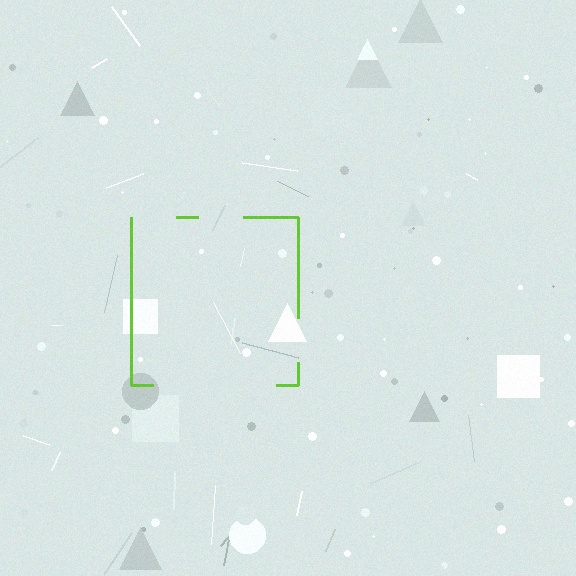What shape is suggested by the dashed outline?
The dashed outline suggests a square.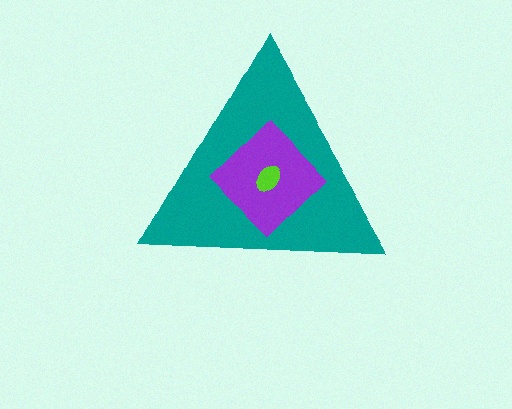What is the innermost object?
The lime ellipse.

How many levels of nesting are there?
3.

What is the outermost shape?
The teal triangle.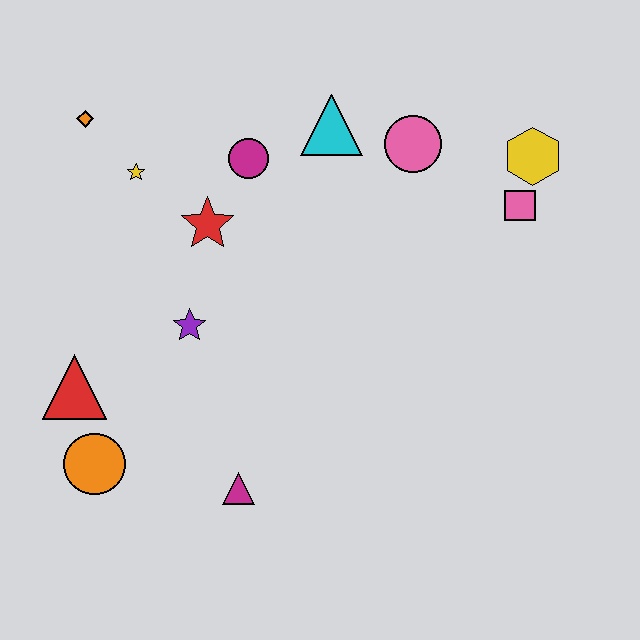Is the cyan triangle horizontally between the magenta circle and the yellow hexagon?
Yes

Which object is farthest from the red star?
The yellow hexagon is farthest from the red star.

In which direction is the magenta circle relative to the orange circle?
The magenta circle is above the orange circle.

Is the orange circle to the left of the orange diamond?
No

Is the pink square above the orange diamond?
No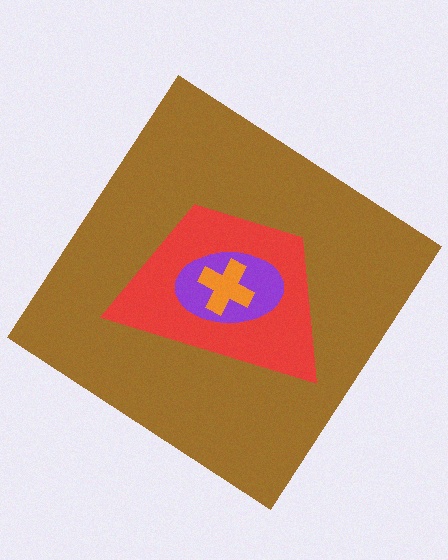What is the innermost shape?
The orange cross.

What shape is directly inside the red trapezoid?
The purple ellipse.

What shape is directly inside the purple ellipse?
The orange cross.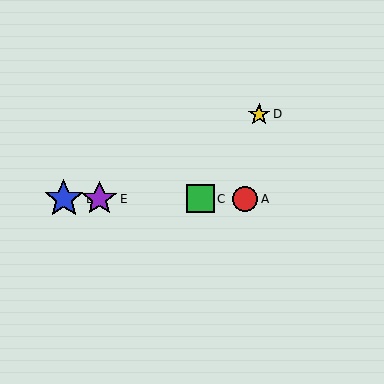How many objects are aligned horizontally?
4 objects (A, B, C, E) are aligned horizontally.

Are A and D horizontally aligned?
No, A is at y≈199 and D is at y≈114.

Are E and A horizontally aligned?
Yes, both are at y≈199.